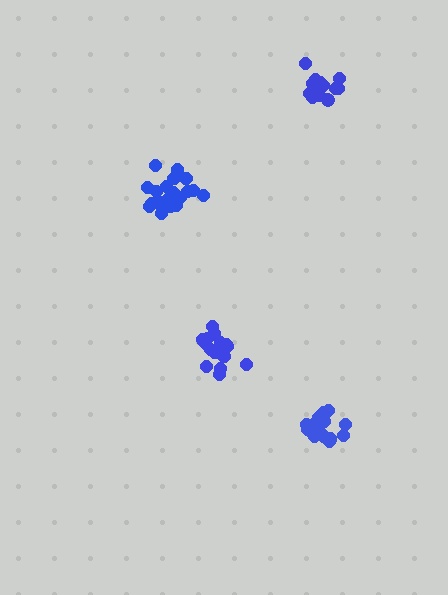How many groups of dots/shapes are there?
There are 4 groups.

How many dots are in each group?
Group 1: 21 dots, Group 2: 18 dots, Group 3: 16 dots, Group 4: 19 dots (74 total).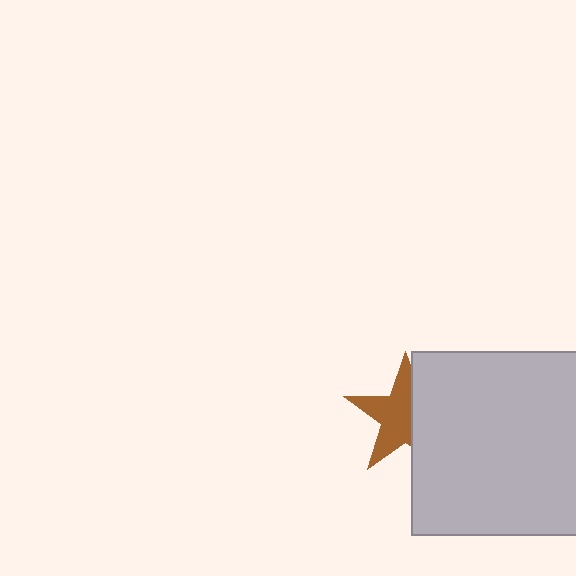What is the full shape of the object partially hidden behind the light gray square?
The partially hidden object is a brown star.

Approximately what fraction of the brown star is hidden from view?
Roughly 41% of the brown star is hidden behind the light gray square.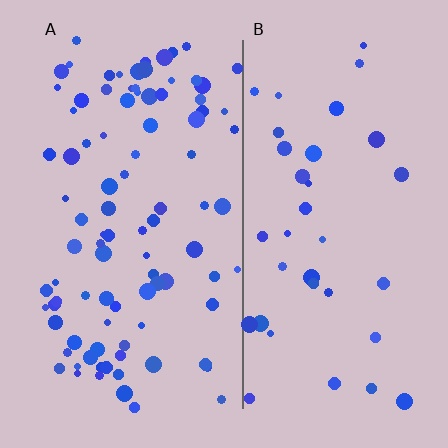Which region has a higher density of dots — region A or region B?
A (the left).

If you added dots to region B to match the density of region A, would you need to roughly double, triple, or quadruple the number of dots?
Approximately triple.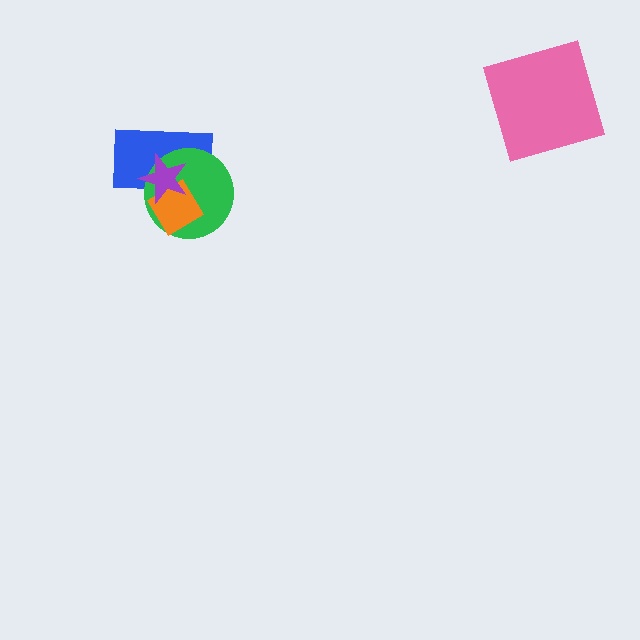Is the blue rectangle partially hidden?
Yes, it is partially covered by another shape.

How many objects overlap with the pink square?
0 objects overlap with the pink square.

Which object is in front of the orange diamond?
The purple star is in front of the orange diamond.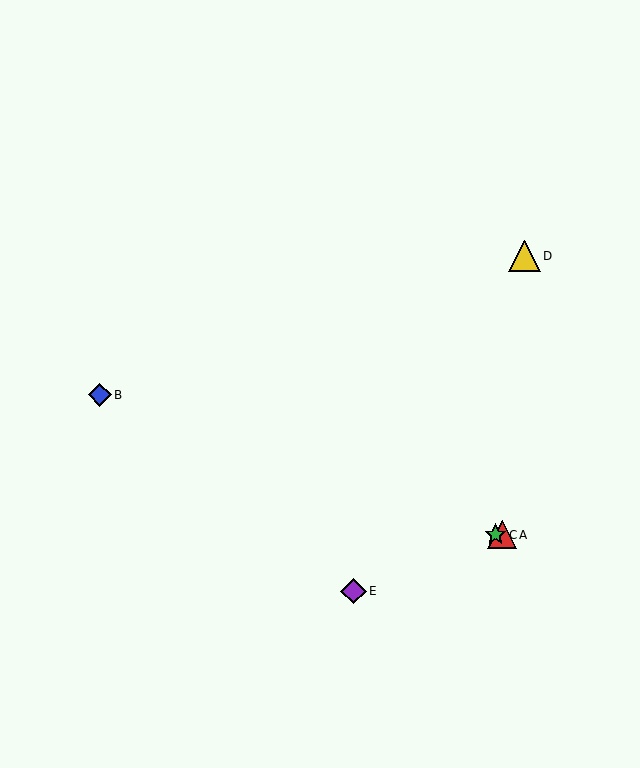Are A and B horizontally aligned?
No, A is at y≈535 and B is at y≈395.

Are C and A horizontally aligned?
Yes, both are at y≈535.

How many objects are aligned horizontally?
2 objects (A, C) are aligned horizontally.